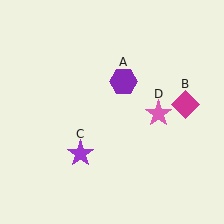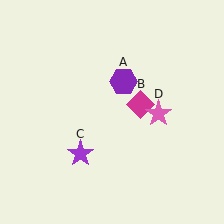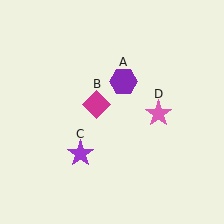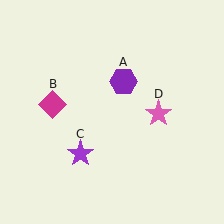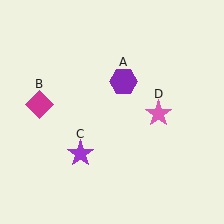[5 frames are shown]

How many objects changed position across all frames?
1 object changed position: magenta diamond (object B).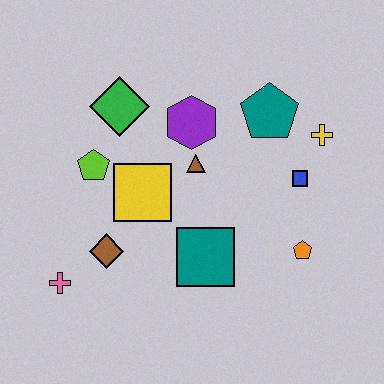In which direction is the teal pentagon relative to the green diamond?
The teal pentagon is to the right of the green diamond.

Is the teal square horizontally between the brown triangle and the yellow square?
No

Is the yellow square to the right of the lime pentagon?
Yes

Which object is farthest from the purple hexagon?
The pink cross is farthest from the purple hexagon.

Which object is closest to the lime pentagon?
The yellow square is closest to the lime pentagon.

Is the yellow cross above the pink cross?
Yes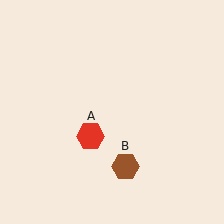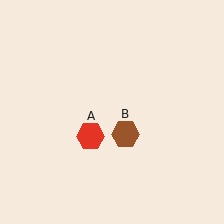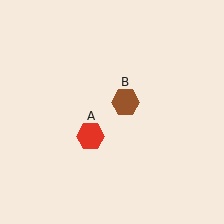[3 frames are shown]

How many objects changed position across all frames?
1 object changed position: brown hexagon (object B).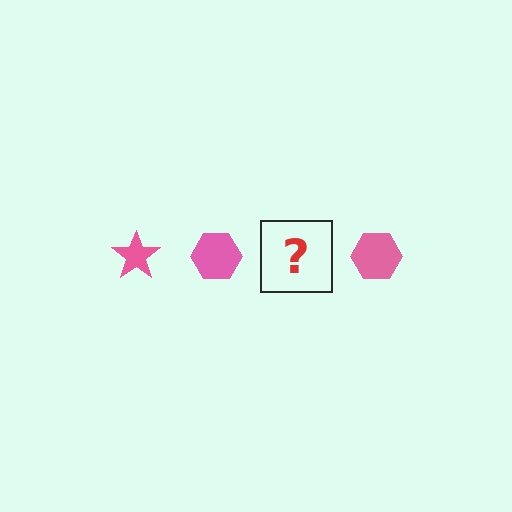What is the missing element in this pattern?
The missing element is a pink star.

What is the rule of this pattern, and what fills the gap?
The rule is that the pattern cycles through star, hexagon shapes in pink. The gap should be filled with a pink star.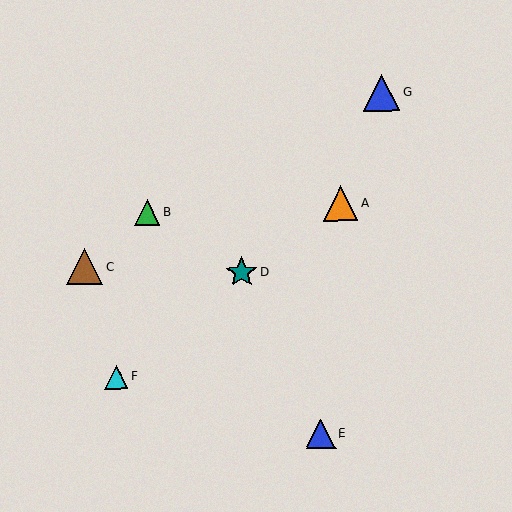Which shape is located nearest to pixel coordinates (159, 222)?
The green triangle (labeled B) at (147, 212) is nearest to that location.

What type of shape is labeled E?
Shape E is a blue triangle.